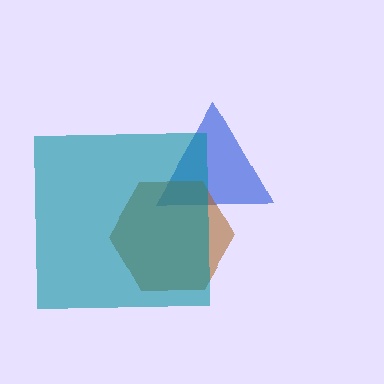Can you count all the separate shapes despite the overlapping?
Yes, there are 3 separate shapes.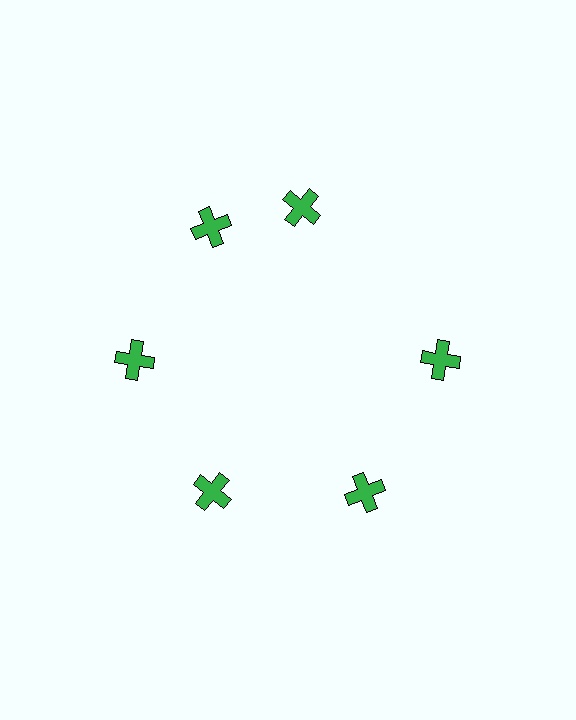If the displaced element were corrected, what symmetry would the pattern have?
It would have 6-fold rotational symmetry — the pattern would map onto itself every 60 degrees.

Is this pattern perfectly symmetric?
No. The 6 green crosses are arranged in a ring, but one element near the 1 o'clock position is rotated out of alignment along the ring, breaking the 6-fold rotational symmetry.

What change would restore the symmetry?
The symmetry would be restored by rotating it back into even spacing with its neighbors so that all 6 crosses sit at equal angles and equal distance from the center.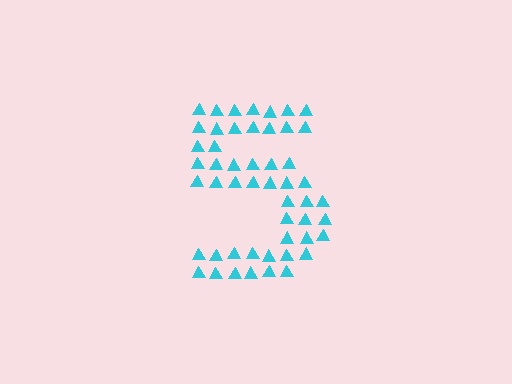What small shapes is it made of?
It is made of small triangles.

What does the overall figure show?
The overall figure shows the digit 5.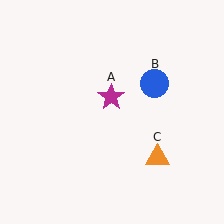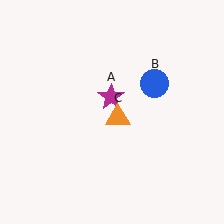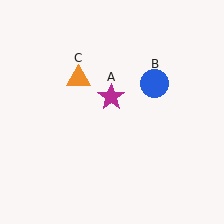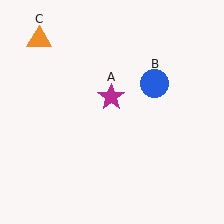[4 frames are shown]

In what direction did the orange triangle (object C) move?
The orange triangle (object C) moved up and to the left.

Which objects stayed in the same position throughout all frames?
Magenta star (object A) and blue circle (object B) remained stationary.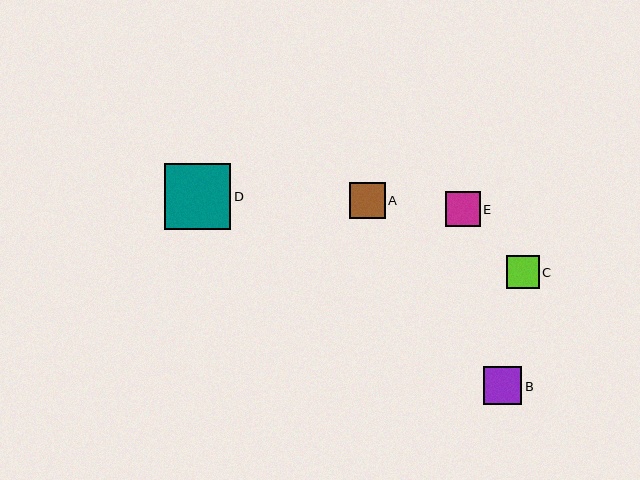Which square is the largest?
Square D is the largest with a size of approximately 66 pixels.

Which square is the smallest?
Square C is the smallest with a size of approximately 33 pixels.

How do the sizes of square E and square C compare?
Square E and square C are approximately the same size.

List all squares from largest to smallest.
From largest to smallest: D, B, A, E, C.